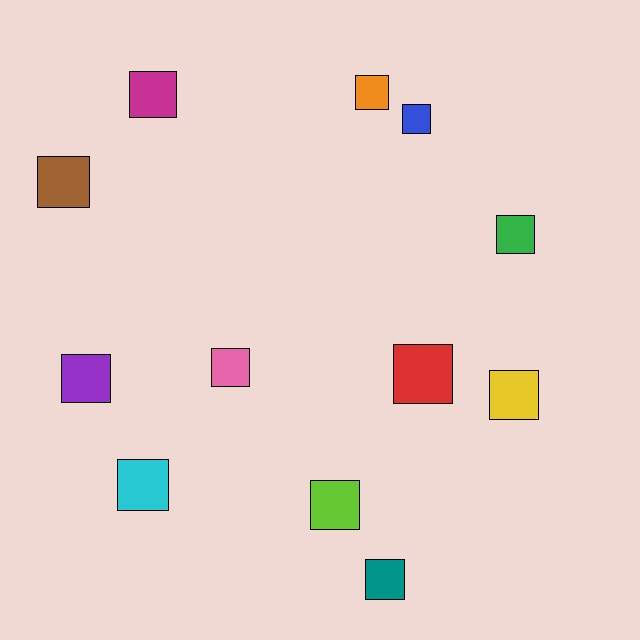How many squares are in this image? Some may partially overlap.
There are 12 squares.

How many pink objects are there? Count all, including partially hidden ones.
There is 1 pink object.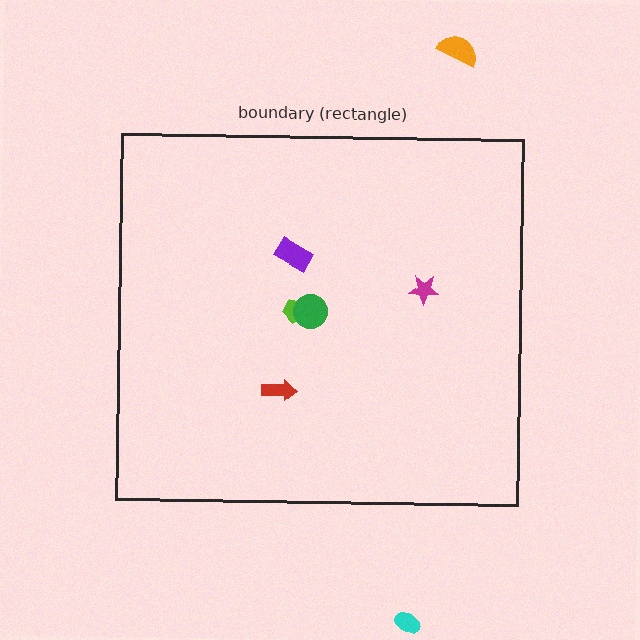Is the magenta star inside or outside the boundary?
Inside.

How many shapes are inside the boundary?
5 inside, 2 outside.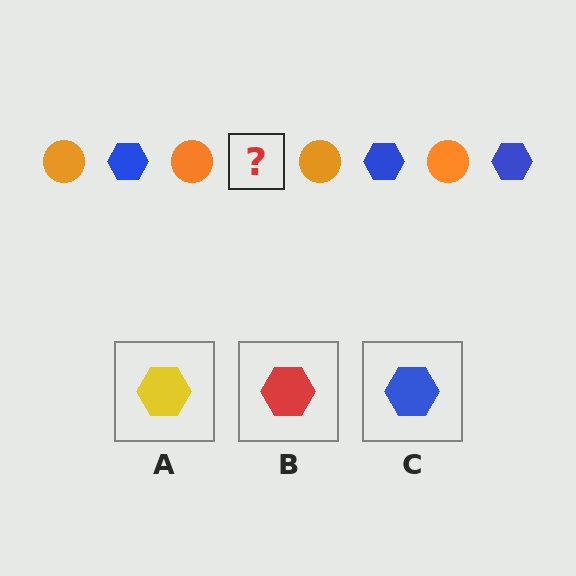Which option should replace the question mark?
Option C.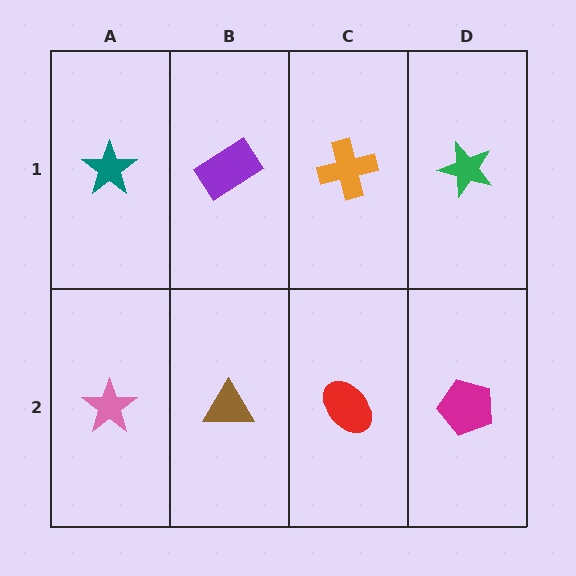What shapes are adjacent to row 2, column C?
An orange cross (row 1, column C), a brown triangle (row 2, column B), a magenta pentagon (row 2, column D).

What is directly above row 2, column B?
A purple rectangle.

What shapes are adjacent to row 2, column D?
A green star (row 1, column D), a red ellipse (row 2, column C).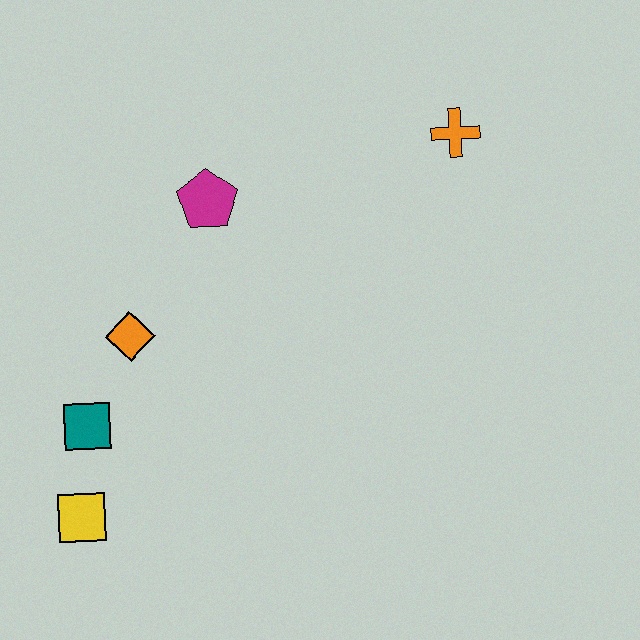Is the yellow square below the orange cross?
Yes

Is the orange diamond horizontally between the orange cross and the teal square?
Yes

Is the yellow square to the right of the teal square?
No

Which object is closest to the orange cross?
The magenta pentagon is closest to the orange cross.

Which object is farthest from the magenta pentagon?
The yellow square is farthest from the magenta pentagon.